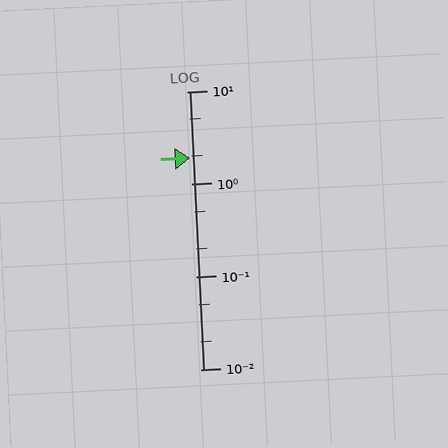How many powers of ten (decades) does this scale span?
The scale spans 3 decades, from 0.01 to 10.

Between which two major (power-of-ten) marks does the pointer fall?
The pointer is between 1 and 10.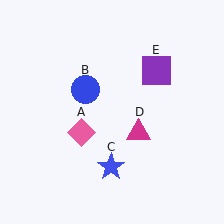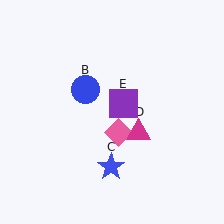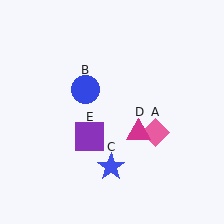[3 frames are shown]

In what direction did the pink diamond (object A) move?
The pink diamond (object A) moved right.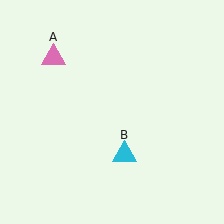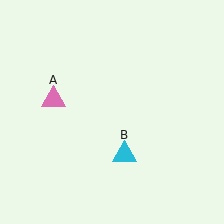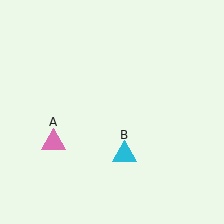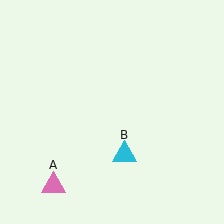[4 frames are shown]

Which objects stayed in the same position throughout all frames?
Cyan triangle (object B) remained stationary.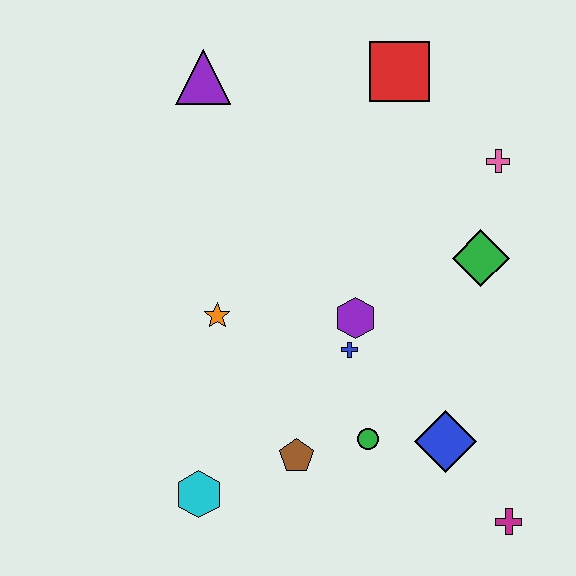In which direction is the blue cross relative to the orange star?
The blue cross is to the right of the orange star.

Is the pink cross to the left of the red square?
No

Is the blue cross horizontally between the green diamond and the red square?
No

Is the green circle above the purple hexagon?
No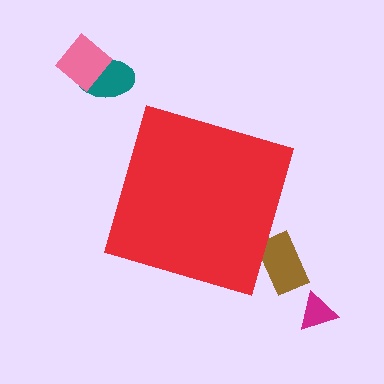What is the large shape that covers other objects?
A red diamond.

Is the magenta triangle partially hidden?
No, the magenta triangle is fully visible.